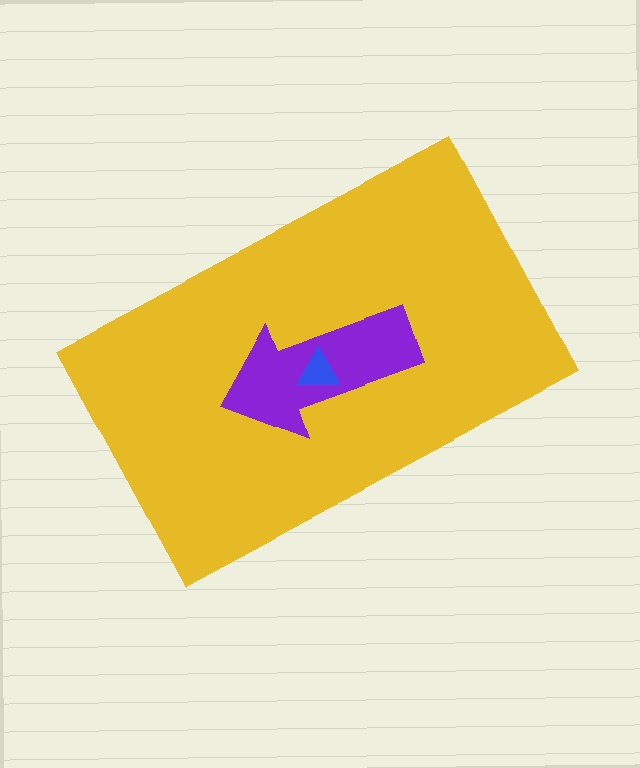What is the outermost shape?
The yellow rectangle.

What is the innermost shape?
The blue triangle.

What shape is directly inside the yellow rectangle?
The purple arrow.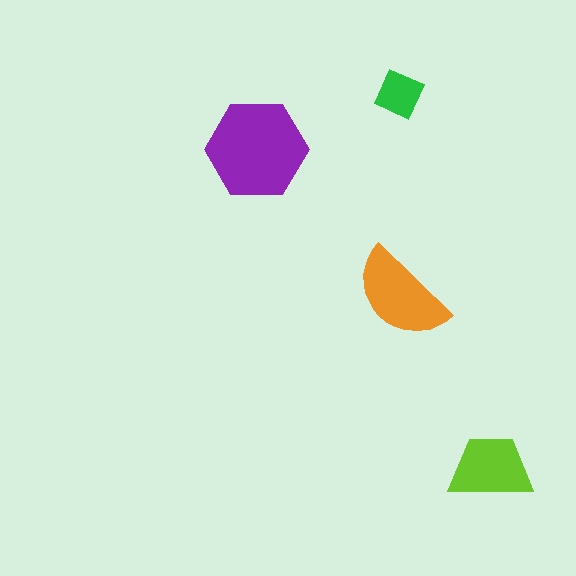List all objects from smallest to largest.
The green diamond, the lime trapezoid, the orange semicircle, the purple hexagon.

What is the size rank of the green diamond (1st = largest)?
4th.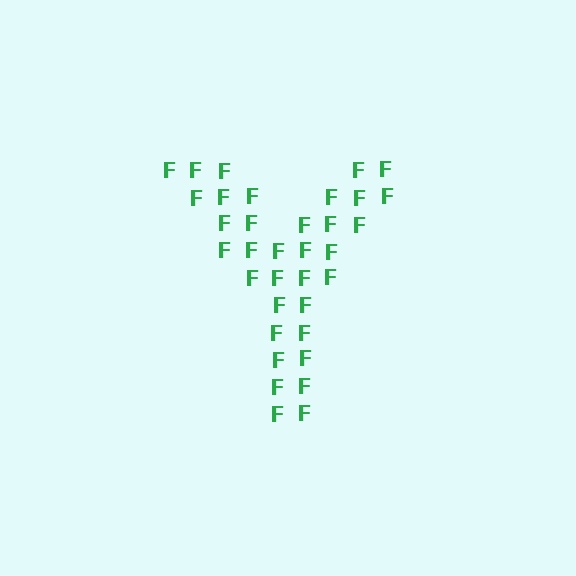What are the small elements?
The small elements are letter F's.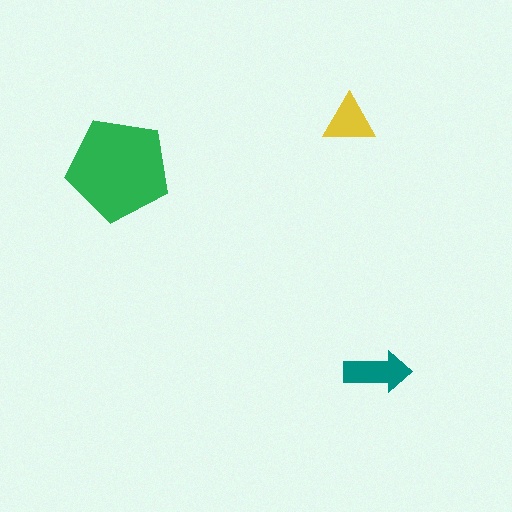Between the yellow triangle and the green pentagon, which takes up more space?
The green pentagon.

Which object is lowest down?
The teal arrow is bottommost.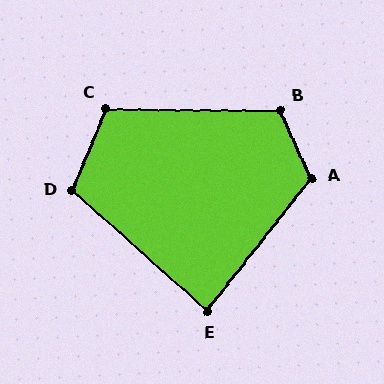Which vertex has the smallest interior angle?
E, at approximately 86 degrees.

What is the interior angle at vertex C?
Approximately 112 degrees (obtuse).